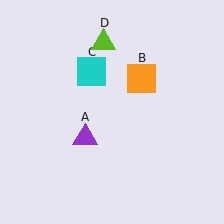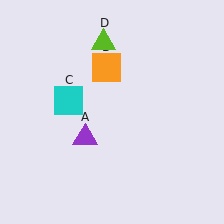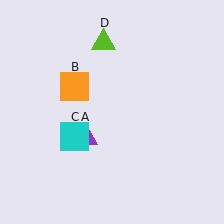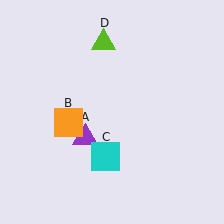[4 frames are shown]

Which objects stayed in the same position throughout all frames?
Purple triangle (object A) and lime triangle (object D) remained stationary.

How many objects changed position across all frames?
2 objects changed position: orange square (object B), cyan square (object C).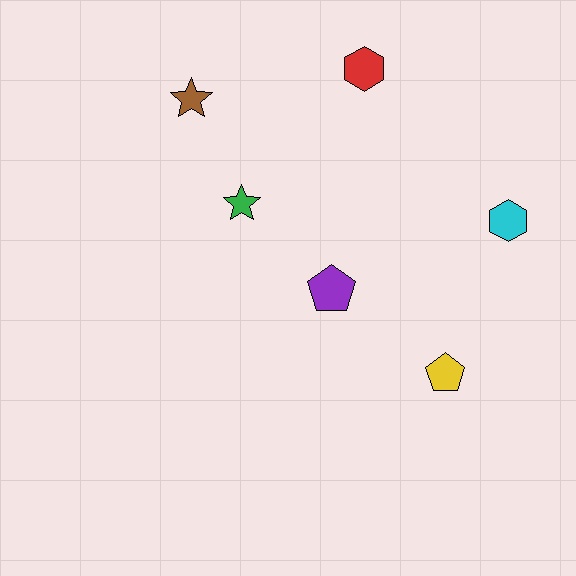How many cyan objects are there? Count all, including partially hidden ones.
There is 1 cyan object.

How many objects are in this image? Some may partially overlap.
There are 6 objects.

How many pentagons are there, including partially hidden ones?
There are 2 pentagons.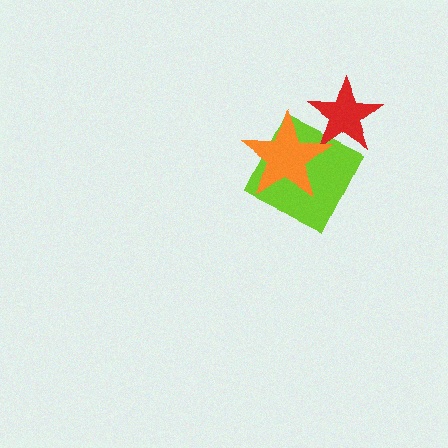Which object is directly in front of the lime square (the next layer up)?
The red star is directly in front of the lime square.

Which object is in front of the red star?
The orange star is in front of the red star.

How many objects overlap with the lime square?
2 objects overlap with the lime square.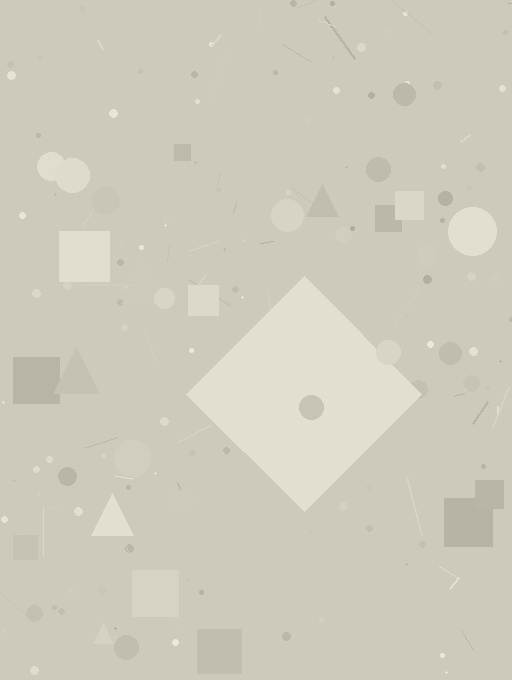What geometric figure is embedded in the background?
A diamond is embedded in the background.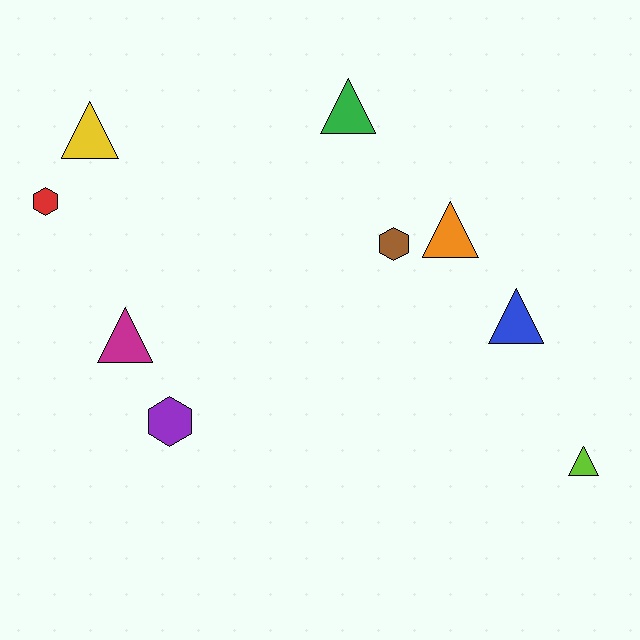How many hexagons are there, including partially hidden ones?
There are 3 hexagons.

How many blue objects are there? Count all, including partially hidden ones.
There is 1 blue object.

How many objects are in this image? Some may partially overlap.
There are 9 objects.